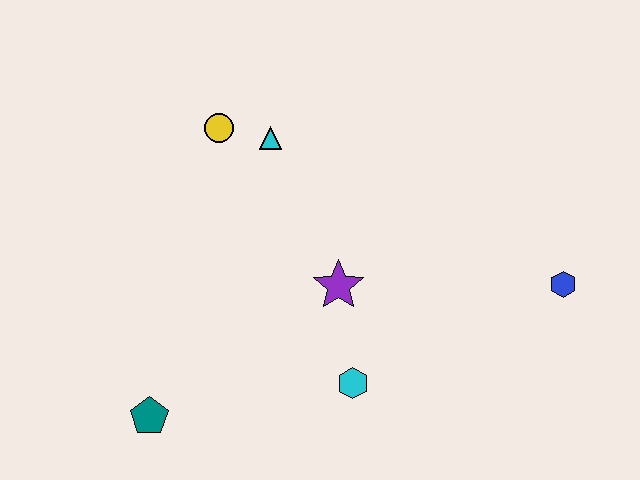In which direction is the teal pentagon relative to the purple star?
The teal pentagon is to the left of the purple star.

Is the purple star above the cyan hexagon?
Yes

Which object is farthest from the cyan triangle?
The blue hexagon is farthest from the cyan triangle.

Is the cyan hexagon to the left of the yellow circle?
No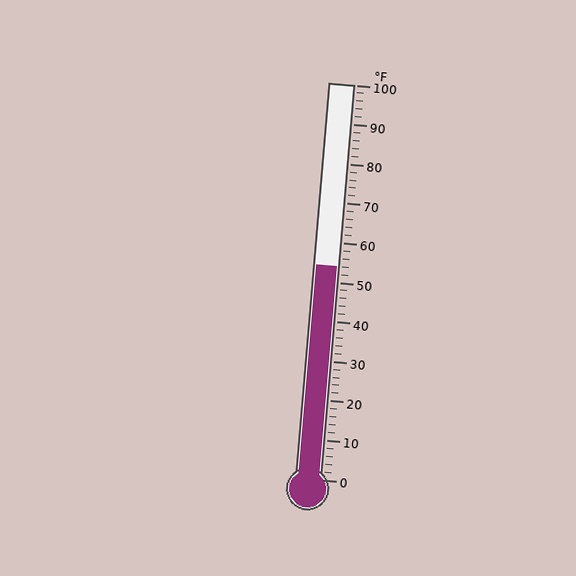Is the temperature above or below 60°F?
The temperature is below 60°F.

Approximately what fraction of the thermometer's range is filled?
The thermometer is filled to approximately 55% of its range.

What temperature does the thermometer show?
The thermometer shows approximately 54°F.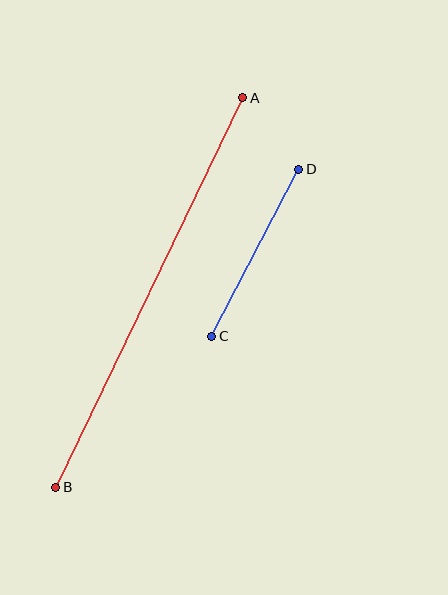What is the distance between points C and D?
The distance is approximately 188 pixels.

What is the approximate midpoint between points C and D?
The midpoint is at approximately (255, 253) pixels.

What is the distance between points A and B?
The distance is approximately 432 pixels.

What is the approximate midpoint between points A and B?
The midpoint is at approximately (149, 293) pixels.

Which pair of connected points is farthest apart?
Points A and B are farthest apart.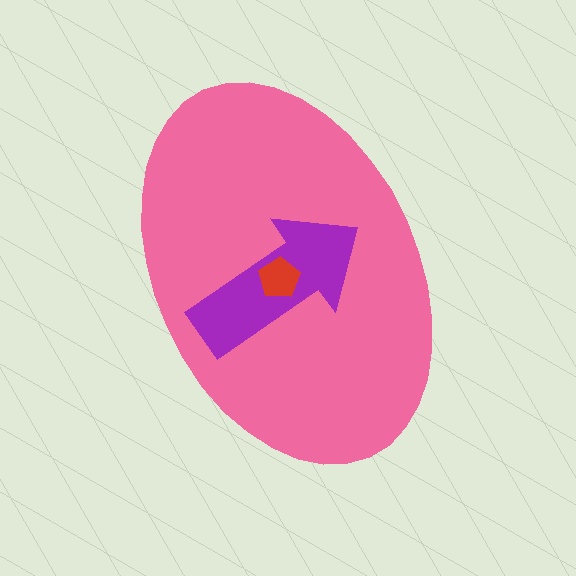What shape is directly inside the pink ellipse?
The purple arrow.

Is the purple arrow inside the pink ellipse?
Yes.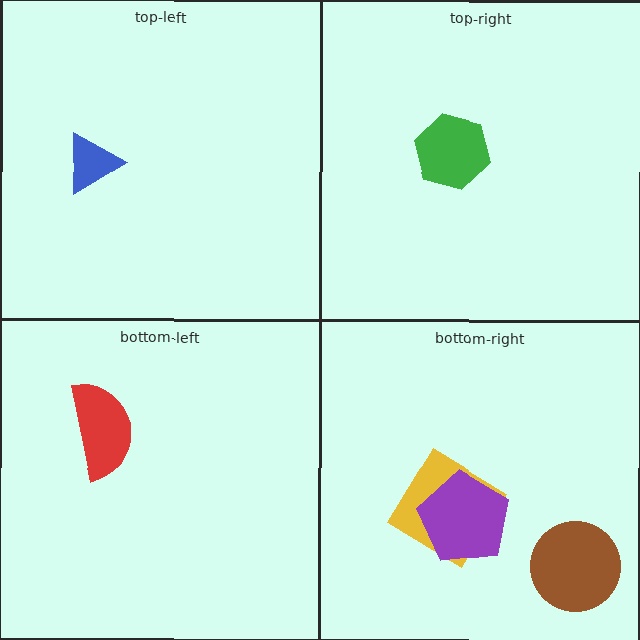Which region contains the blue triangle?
The top-left region.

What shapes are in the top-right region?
The green hexagon.